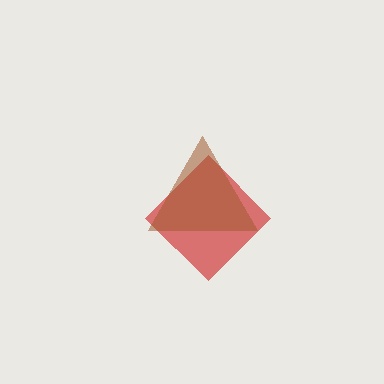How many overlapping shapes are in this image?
There are 2 overlapping shapes in the image.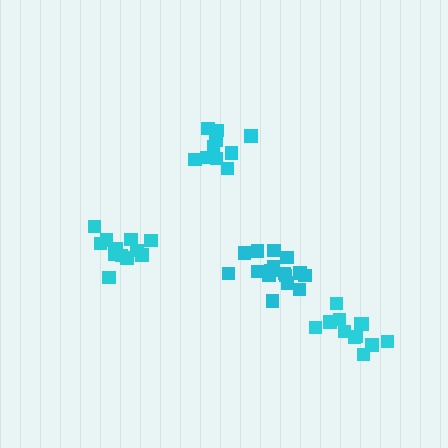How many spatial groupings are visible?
There are 4 spatial groupings.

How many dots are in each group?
Group 1: 12 dots, Group 2: 10 dots, Group 3: 16 dots, Group 4: 12 dots (50 total).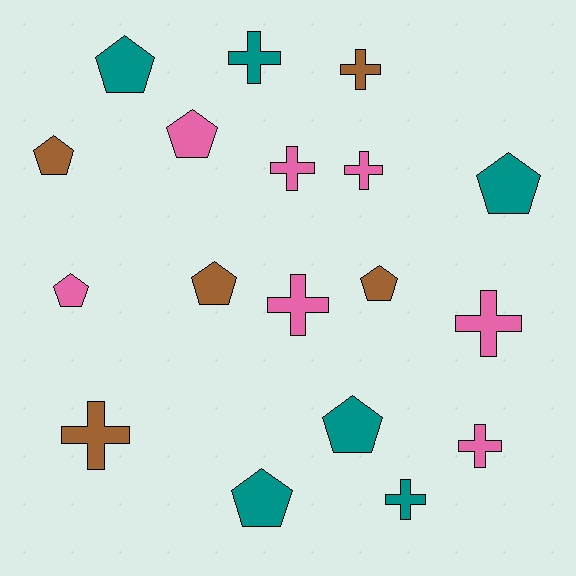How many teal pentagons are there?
There are 4 teal pentagons.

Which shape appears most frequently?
Pentagon, with 9 objects.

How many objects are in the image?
There are 18 objects.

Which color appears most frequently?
Pink, with 7 objects.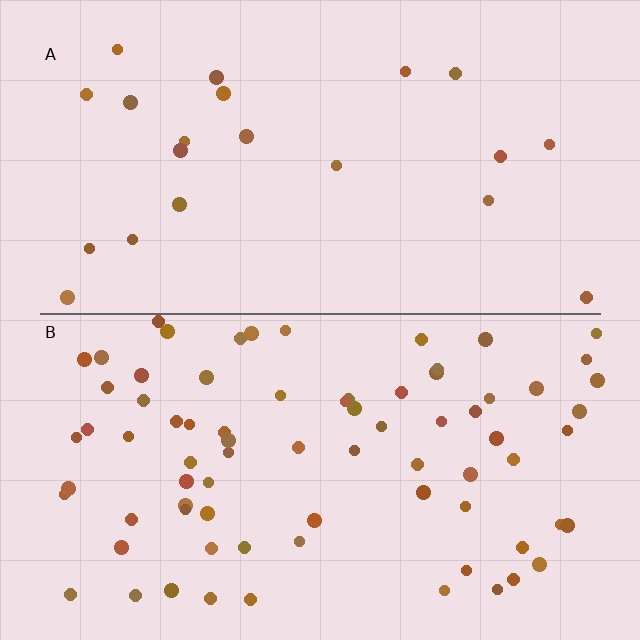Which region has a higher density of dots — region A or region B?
B (the bottom).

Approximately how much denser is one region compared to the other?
Approximately 3.7× — region B over region A.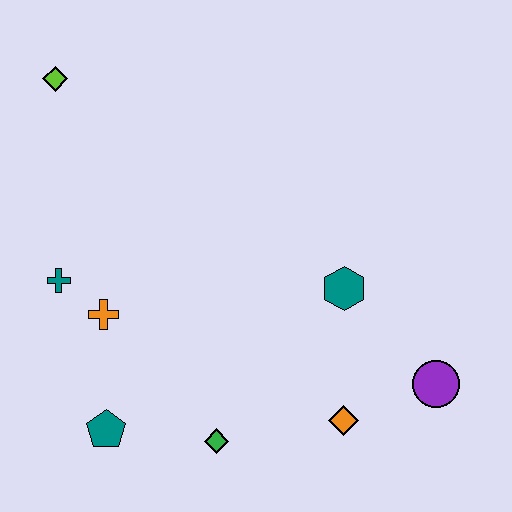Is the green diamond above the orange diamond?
No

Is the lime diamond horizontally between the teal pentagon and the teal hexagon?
No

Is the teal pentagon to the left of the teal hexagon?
Yes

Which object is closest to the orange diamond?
The purple circle is closest to the orange diamond.